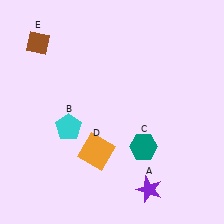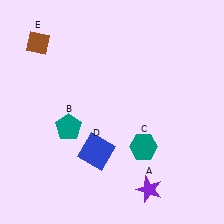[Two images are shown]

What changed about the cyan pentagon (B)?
In Image 1, B is cyan. In Image 2, it changed to teal.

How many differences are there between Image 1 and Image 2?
There are 2 differences between the two images.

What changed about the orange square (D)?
In Image 1, D is orange. In Image 2, it changed to blue.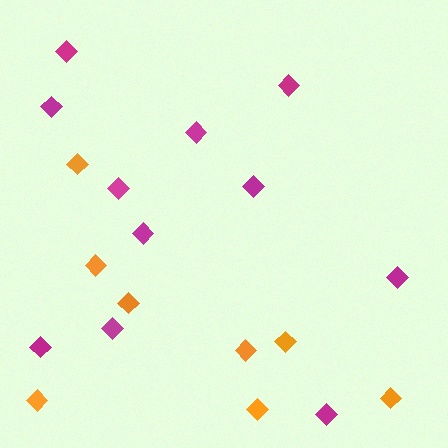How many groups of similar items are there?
There are 2 groups: one group of orange diamonds (8) and one group of magenta diamonds (11).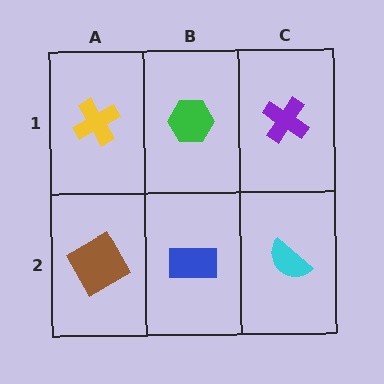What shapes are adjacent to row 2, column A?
A yellow cross (row 1, column A), a blue rectangle (row 2, column B).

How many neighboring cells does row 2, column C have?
2.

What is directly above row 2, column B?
A green hexagon.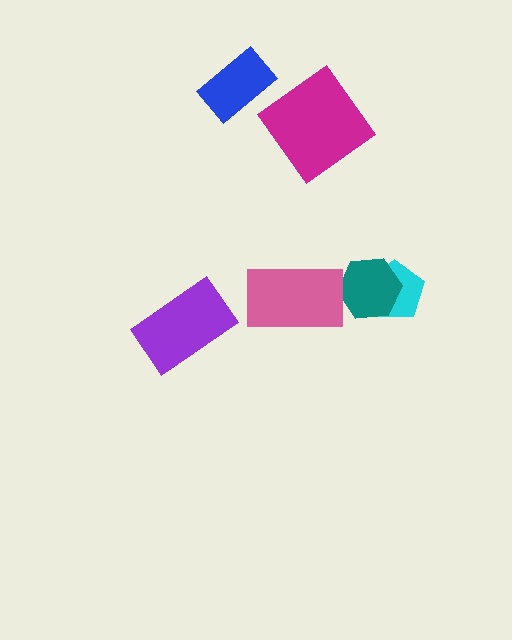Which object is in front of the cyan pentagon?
The teal hexagon is in front of the cyan pentagon.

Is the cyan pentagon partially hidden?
Yes, it is partially covered by another shape.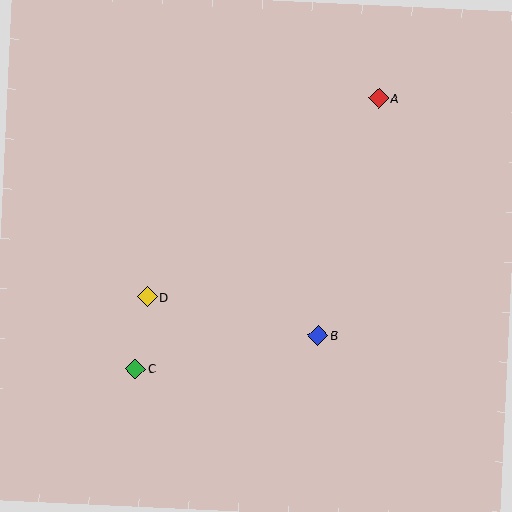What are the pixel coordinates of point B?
Point B is at (318, 335).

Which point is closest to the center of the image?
Point B at (318, 335) is closest to the center.